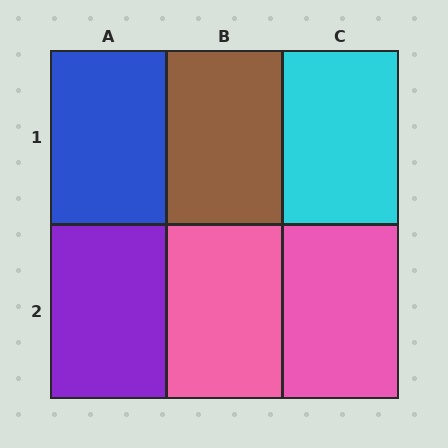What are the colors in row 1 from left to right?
Blue, brown, cyan.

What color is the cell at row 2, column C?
Pink.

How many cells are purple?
1 cell is purple.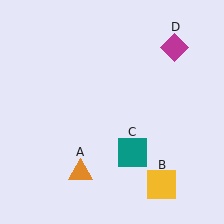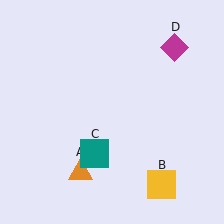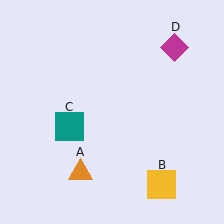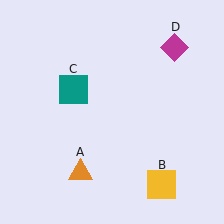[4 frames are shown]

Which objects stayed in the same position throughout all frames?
Orange triangle (object A) and yellow square (object B) and magenta diamond (object D) remained stationary.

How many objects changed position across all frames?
1 object changed position: teal square (object C).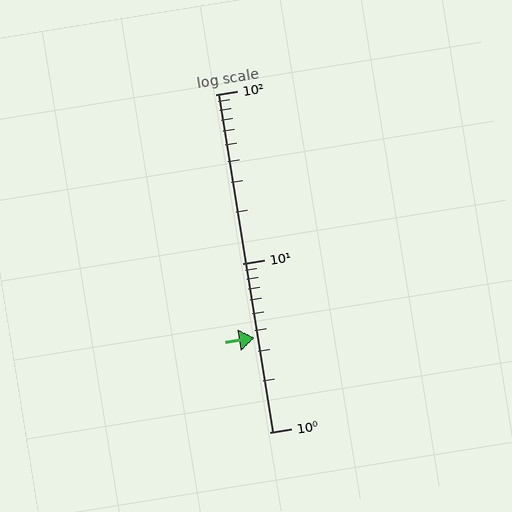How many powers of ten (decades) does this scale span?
The scale spans 2 decades, from 1 to 100.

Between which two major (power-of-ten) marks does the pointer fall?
The pointer is between 1 and 10.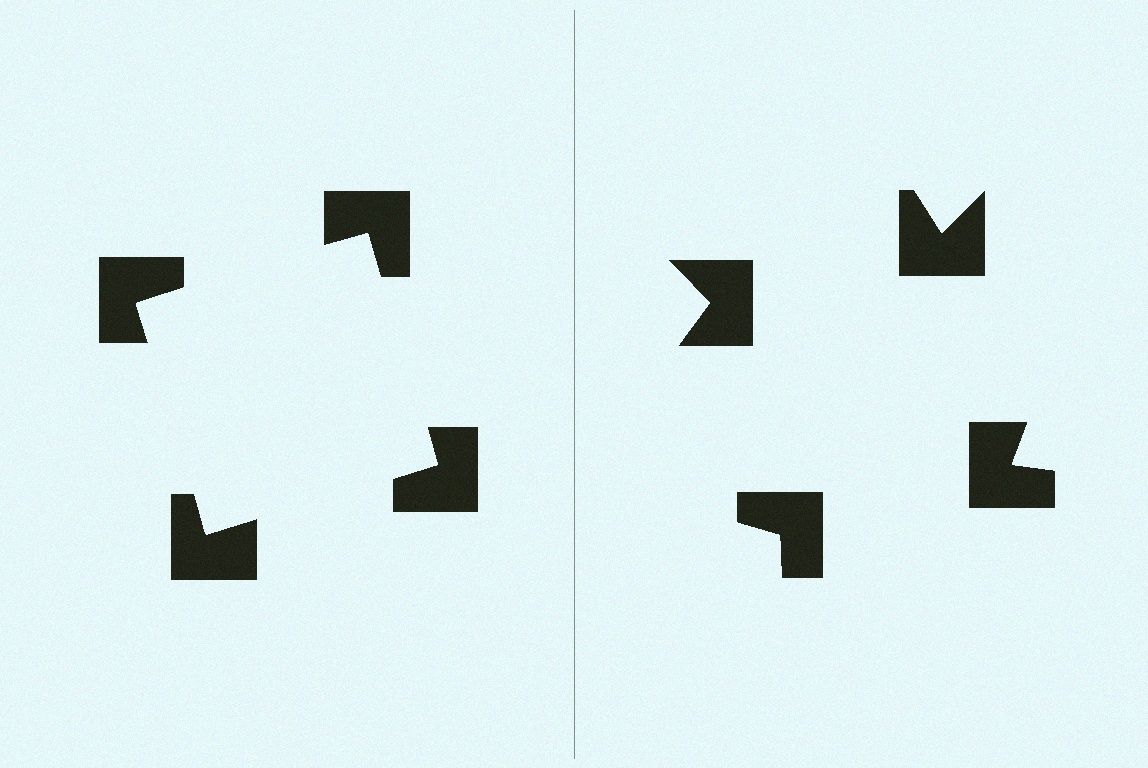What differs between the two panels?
The notched squares are positioned identically on both sides; only the wedge orientations differ. On the left they align to a square; on the right they are misaligned.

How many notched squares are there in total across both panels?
8 — 4 on each side.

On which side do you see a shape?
An illusory square appears on the left side. On the right side the wedge cuts are rotated, so no coherent shape forms.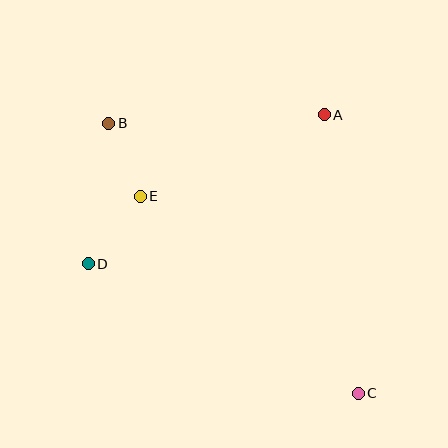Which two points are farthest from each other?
Points B and C are farthest from each other.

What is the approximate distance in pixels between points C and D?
The distance between C and D is approximately 299 pixels.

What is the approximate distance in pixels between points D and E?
The distance between D and E is approximately 85 pixels.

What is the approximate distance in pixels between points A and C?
The distance between A and C is approximately 281 pixels.